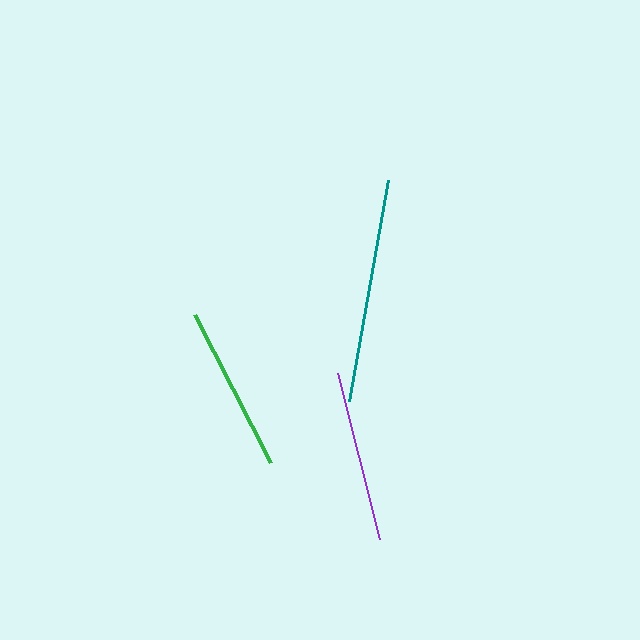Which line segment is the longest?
The teal line is the longest at approximately 225 pixels.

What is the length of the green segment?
The green segment is approximately 166 pixels long.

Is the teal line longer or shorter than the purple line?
The teal line is longer than the purple line.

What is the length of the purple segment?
The purple segment is approximately 172 pixels long.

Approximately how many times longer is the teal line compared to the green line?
The teal line is approximately 1.4 times the length of the green line.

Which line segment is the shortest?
The green line is the shortest at approximately 166 pixels.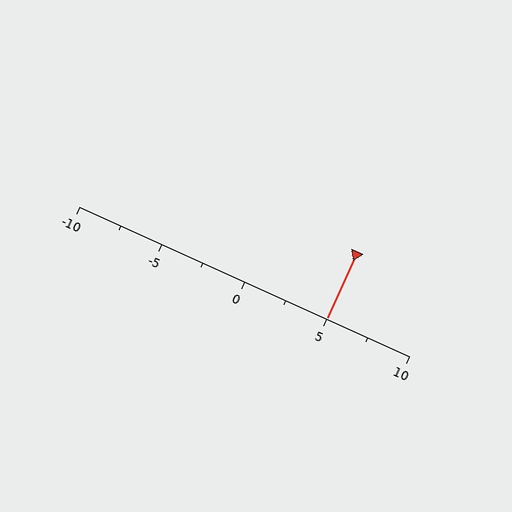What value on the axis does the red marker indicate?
The marker indicates approximately 5.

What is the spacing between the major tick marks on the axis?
The major ticks are spaced 5 apart.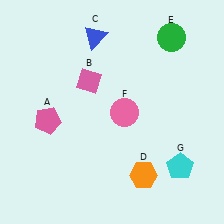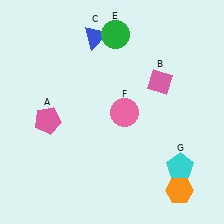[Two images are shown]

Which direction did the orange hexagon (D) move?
The orange hexagon (D) moved right.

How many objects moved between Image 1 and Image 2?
3 objects moved between the two images.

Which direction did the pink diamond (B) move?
The pink diamond (B) moved right.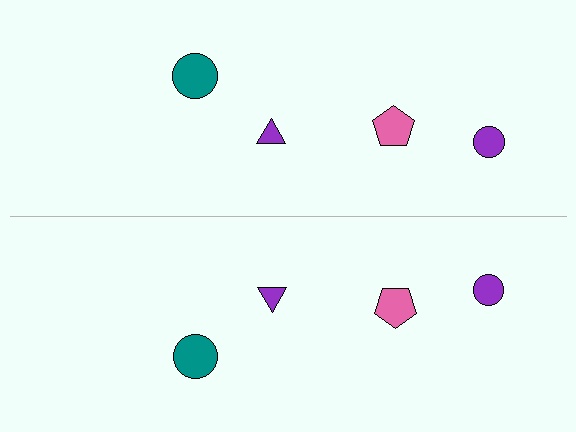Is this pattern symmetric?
Yes, this pattern has bilateral (reflection) symmetry.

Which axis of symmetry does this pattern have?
The pattern has a horizontal axis of symmetry running through the center of the image.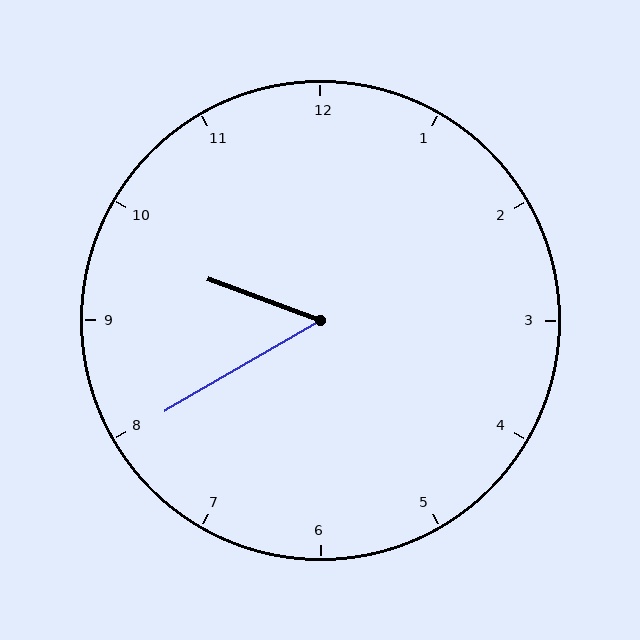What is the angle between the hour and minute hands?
Approximately 50 degrees.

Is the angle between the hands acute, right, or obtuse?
It is acute.